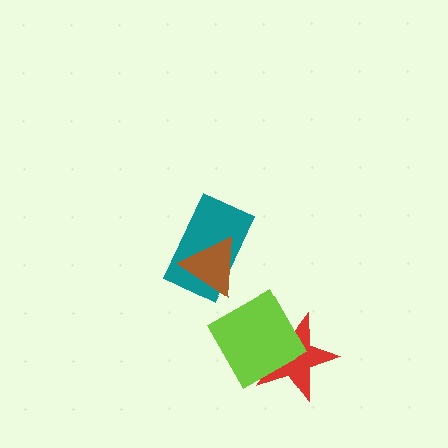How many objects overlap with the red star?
1 object overlaps with the red star.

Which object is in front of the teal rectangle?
The brown triangle is in front of the teal rectangle.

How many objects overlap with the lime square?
1 object overlaps with the lime square.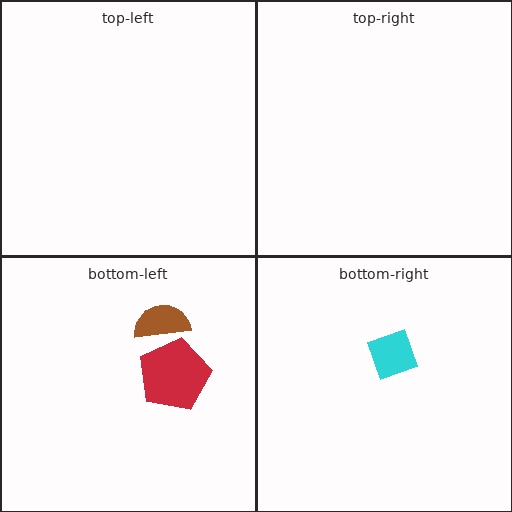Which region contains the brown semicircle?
The bottom-left region.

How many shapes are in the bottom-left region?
2.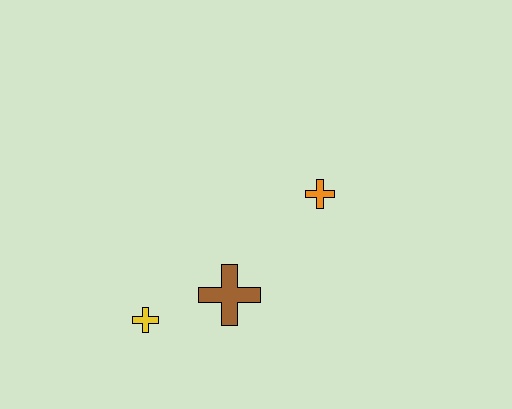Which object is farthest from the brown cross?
The orange cross is farthest from the brown cross.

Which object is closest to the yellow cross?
The brown cross is closest to the yellow cross.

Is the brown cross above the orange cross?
No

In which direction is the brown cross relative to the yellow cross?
The brown cross is to the right of the yellow cross.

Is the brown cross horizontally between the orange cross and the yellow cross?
Yes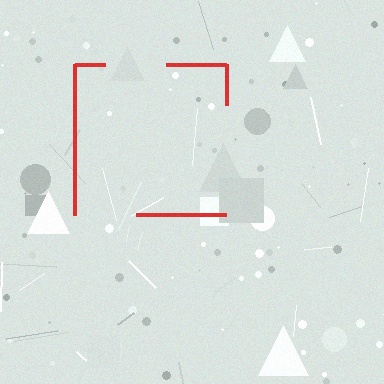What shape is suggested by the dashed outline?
The dashed outline suggests a square.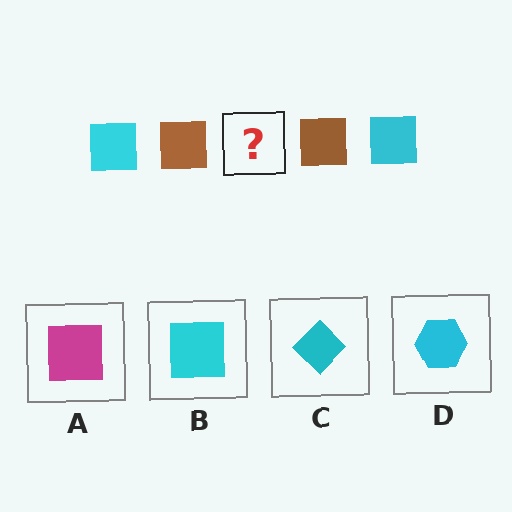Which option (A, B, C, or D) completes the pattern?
B.